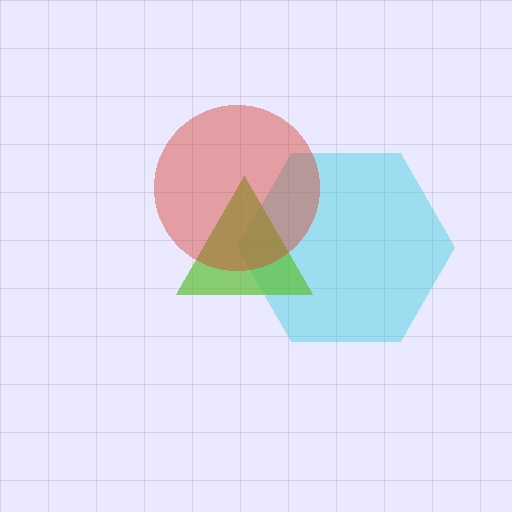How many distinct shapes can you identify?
There are 3 distinct shapes: a cyan hexagon, a lime triangle, a red circle.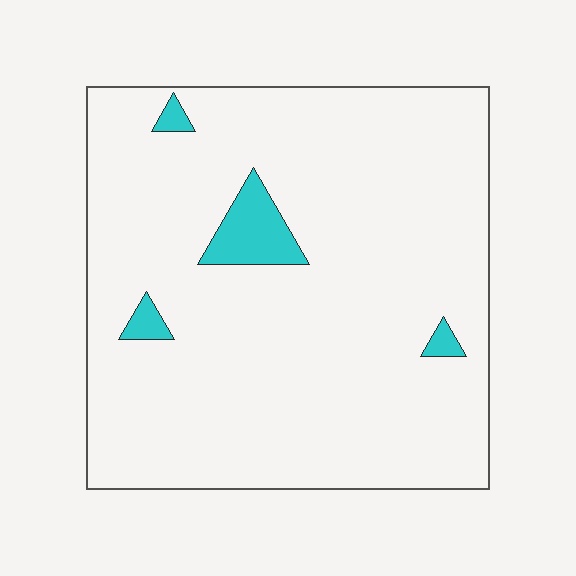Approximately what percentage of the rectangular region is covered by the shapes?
Approximately 5%.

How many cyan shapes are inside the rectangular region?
4.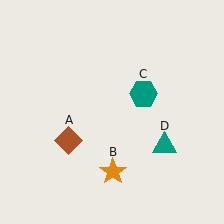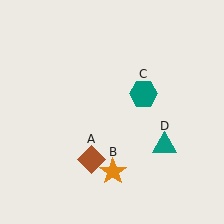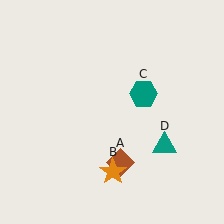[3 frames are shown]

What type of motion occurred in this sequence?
The brown diamond (object A) rotated counterclockwise around the center of the scene.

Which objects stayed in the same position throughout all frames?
Orange star (object B) and teal hexagon (object C) and teal triangle (object D) remained stationary.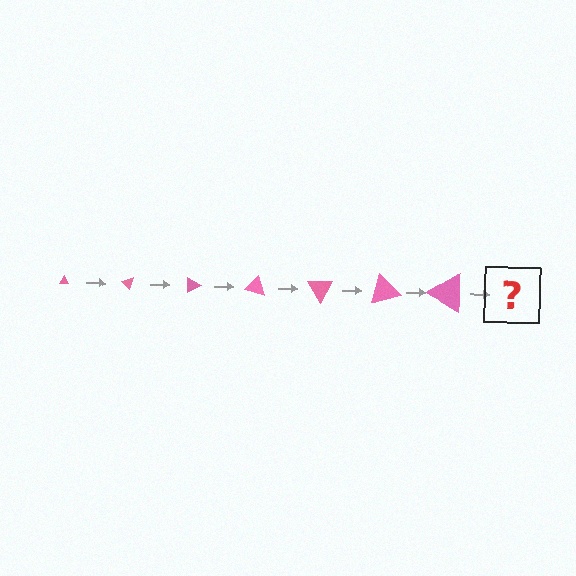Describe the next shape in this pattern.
It should be a triangle, larger than the previous one and rotated 315 degrees from the start.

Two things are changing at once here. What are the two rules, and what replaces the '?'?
The two rules are that the triangle grows larger each step and it rotates 45 degrees each step. The '?' should be a triangle, larger than the previous one and rotated 315 degrees from the start.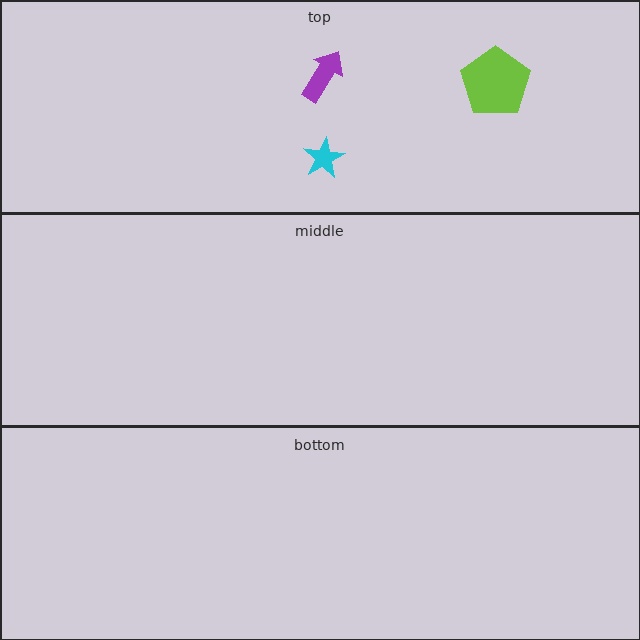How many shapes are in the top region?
3.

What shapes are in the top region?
The cyan star, the lime pentagon, the purple arrow.